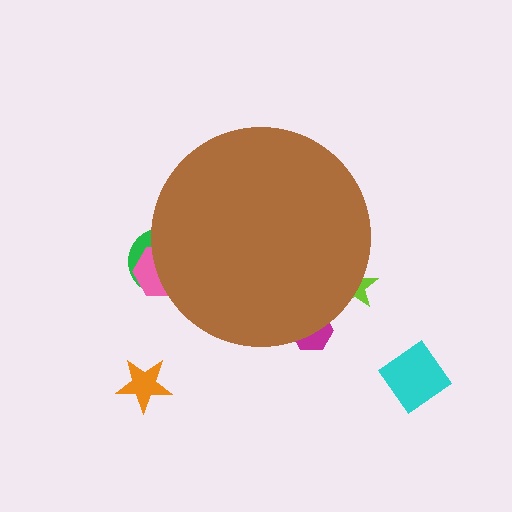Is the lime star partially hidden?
Yes, the lime star is partially hidden behind the brown circle.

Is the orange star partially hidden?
No, the orange star is fully visible.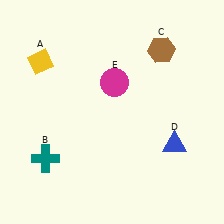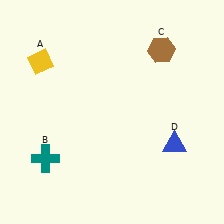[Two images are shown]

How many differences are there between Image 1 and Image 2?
There is 1 difference between the two images.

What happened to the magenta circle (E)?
The magenta circle (E) was removed in Image 2. It was in the top-right area of Image 1.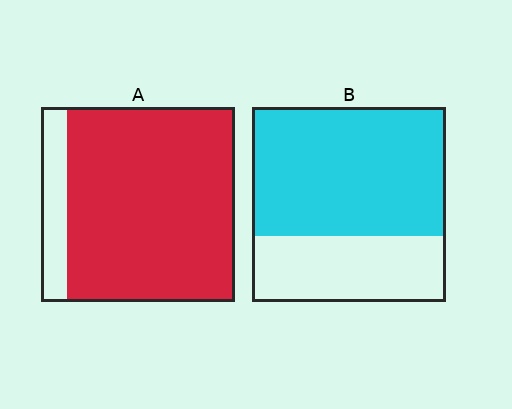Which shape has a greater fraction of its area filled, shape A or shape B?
Shape A.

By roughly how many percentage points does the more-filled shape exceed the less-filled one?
By roughly 20 percentage points (A over B).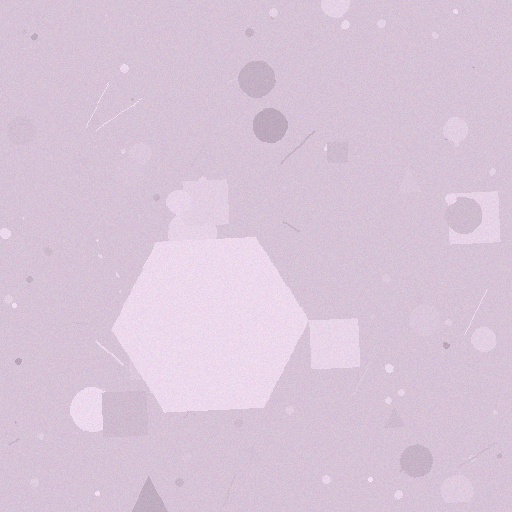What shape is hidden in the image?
A hexagon is hidden in the image.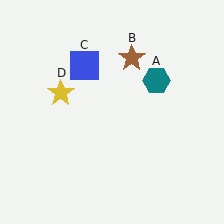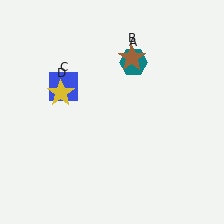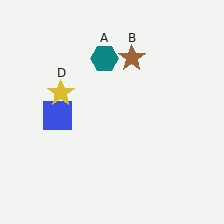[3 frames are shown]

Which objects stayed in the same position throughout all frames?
Brown star (object B) and yellow star (object D) remained stationary.